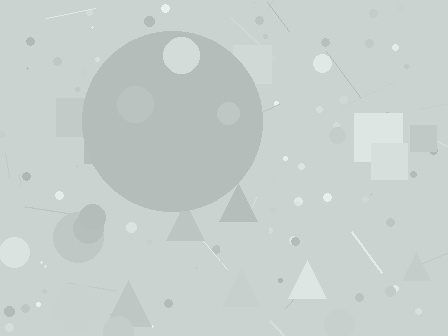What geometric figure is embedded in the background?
A circle is embedded in the background.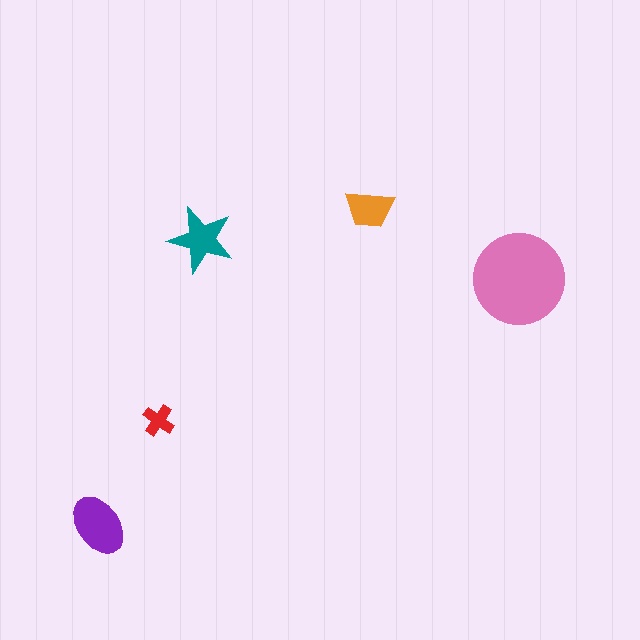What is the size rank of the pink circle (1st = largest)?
1st.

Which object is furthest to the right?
The pink circle is rightmost.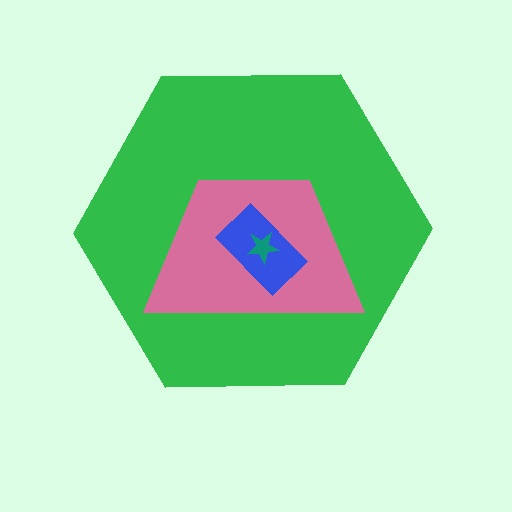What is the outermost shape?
The green hexagon.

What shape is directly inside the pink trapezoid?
The blue rectangle.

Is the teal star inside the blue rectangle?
Yes.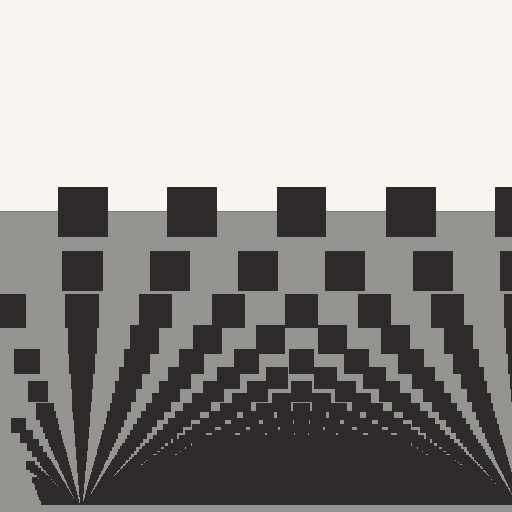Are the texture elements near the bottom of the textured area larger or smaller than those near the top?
Smaller. The gradient is inverted — elements near the bottom are smaller and denser.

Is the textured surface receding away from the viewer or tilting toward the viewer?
The surface appears to tilt toward the viewer. Texture elements get larger and sparser toward the top.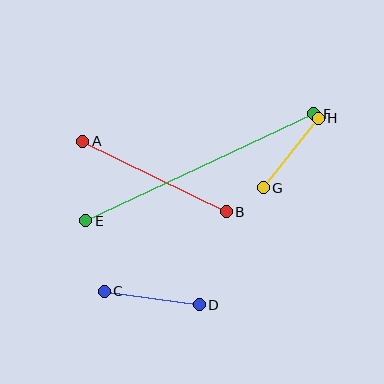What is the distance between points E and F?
The distance is approximately 252 pixels.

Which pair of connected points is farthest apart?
Points E and F are farthest apart.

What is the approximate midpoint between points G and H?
The midpoint is at approximately (291, 153) pixels.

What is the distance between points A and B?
The distance is approximately 160 pixels.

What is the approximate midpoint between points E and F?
The midpoint is at approximately (200, 167) pixels.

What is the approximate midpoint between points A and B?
The midpoint is at approximately (154, 177) pixels.